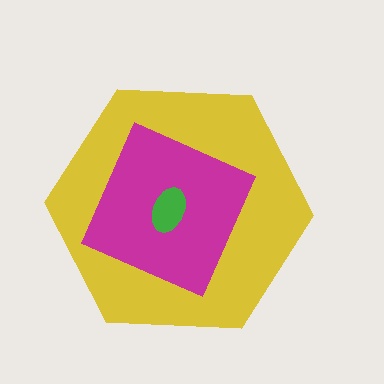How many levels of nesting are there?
3.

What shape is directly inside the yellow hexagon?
The magenta diamond.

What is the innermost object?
The green ellipse.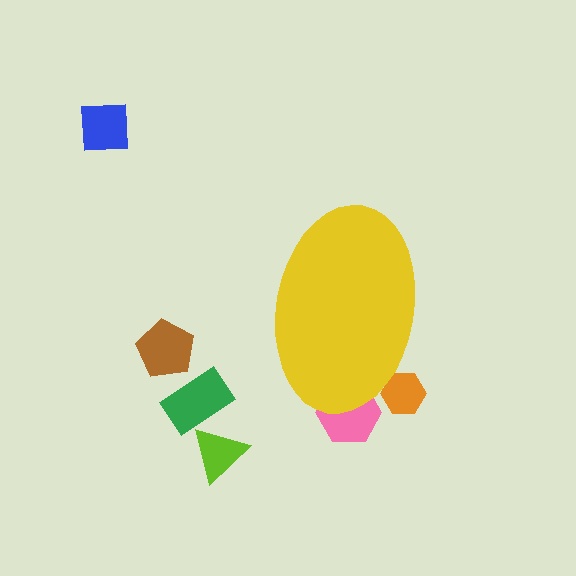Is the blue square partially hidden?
No, the blue square is fully visible.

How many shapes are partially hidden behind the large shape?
2 shapes are partially hidden.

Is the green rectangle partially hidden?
No, the green rectangle is fully visible.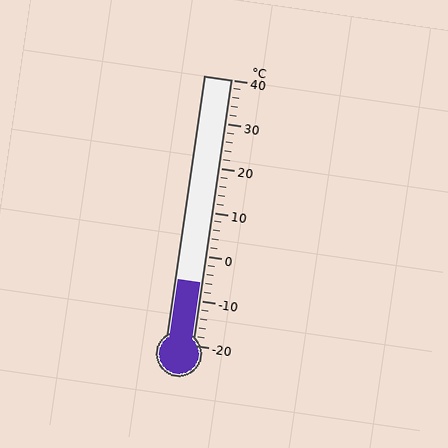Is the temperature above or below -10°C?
The temperature is above -10°C.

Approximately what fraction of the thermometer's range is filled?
The thermometer is filled to approximately 25% of its range.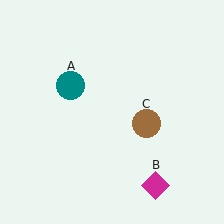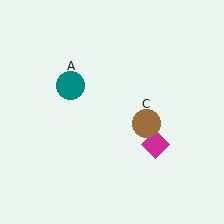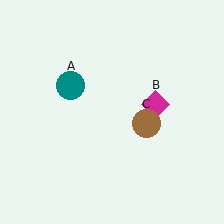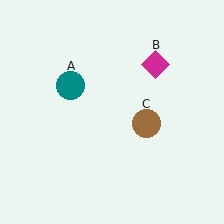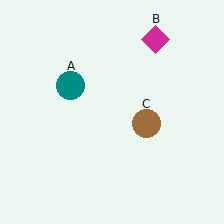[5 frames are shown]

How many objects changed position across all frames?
1 object changed position: magenta diamond (object B).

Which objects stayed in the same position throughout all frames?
Teal circle (object A) and brown circle (object C) remained stationary.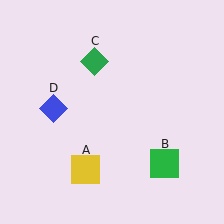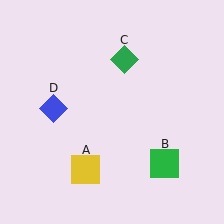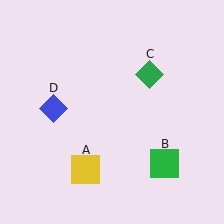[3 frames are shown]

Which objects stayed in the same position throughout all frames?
Yellow square (object A) and green square (object B) and blue diamond (object D) remained stationary.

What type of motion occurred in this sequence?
The green diamond (object C) rotated clockwise around the center of the scene.